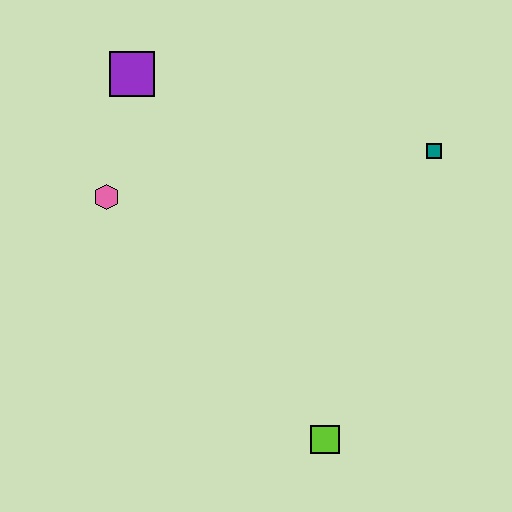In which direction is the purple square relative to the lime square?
The purple square is above the lime square.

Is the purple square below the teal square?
No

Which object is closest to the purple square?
The pink hexagon is closest to the purple square.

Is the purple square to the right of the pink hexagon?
Yes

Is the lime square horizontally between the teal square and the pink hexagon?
Yes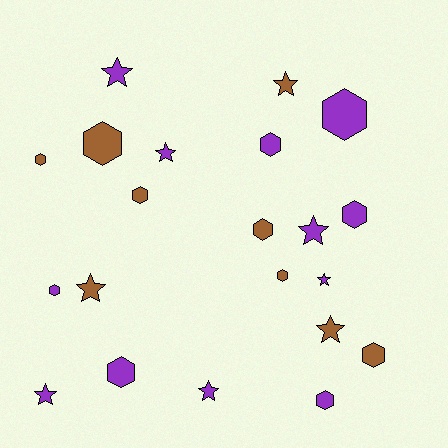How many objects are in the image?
There are 21 objects.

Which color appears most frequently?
Purple, with 12 objects.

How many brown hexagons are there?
There are 6 brown hexagons.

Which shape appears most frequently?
Hexagon, with 12 objects.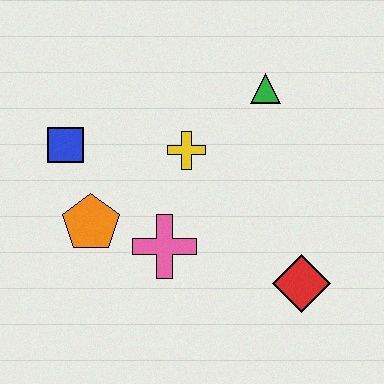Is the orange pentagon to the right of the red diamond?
No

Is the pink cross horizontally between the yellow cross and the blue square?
Yes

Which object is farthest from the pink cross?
The green triangle is farthest from the pink cross.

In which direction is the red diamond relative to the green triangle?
The red diamond is below the green triangle.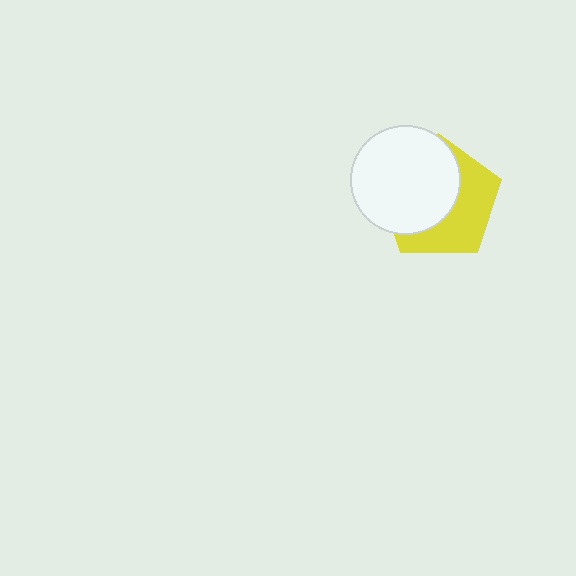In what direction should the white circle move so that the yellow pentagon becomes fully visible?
The white circle should move left. That is the shortest direction to clear the overlap and leave the yellow pentagon fully visible.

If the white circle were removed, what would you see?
You would see the complete yellow pentagon.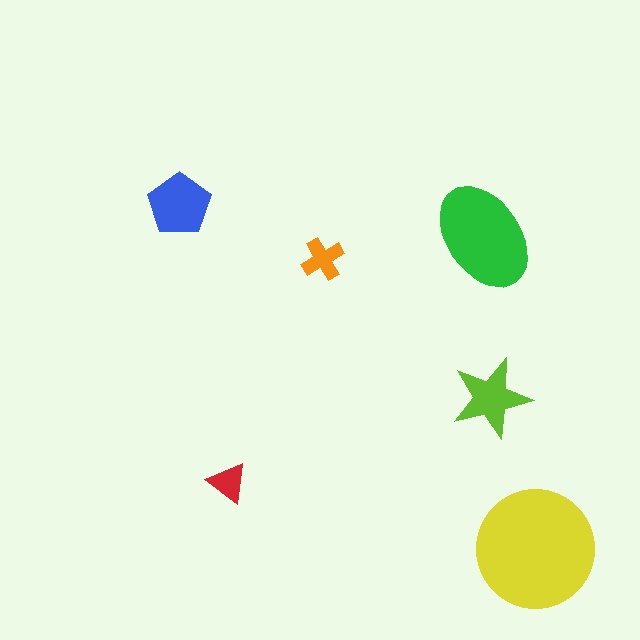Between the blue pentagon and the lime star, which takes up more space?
The blue pentagon.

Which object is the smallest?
The red triangle.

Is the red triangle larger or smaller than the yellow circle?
Smaller.